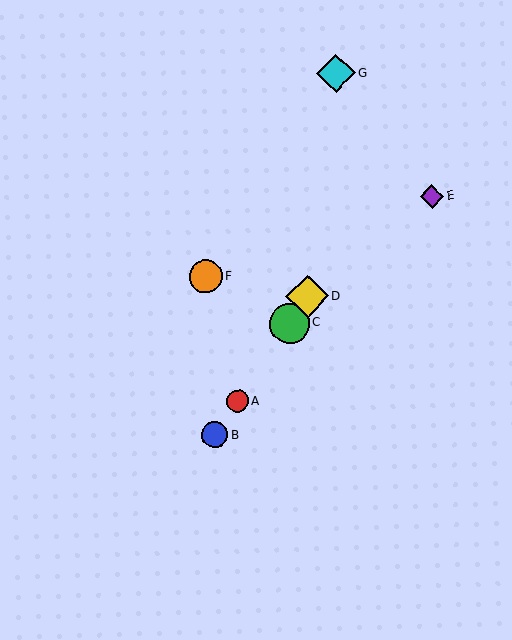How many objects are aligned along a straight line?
4 objects (A, B, C, D) are aligned along a straight line.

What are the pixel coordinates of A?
Object A is at (237, 401).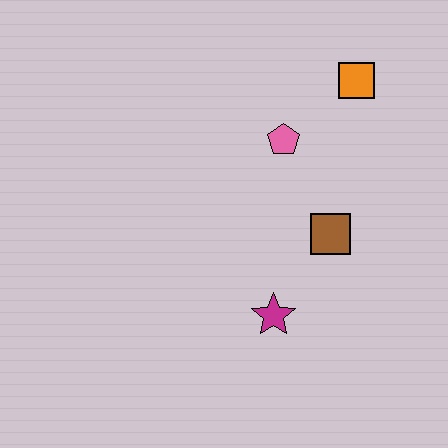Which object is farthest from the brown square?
The orange square is farthest from the brown square.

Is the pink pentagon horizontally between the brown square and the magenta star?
Yes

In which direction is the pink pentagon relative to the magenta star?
The pink pentagon is above the magenta star.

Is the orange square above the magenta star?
Yes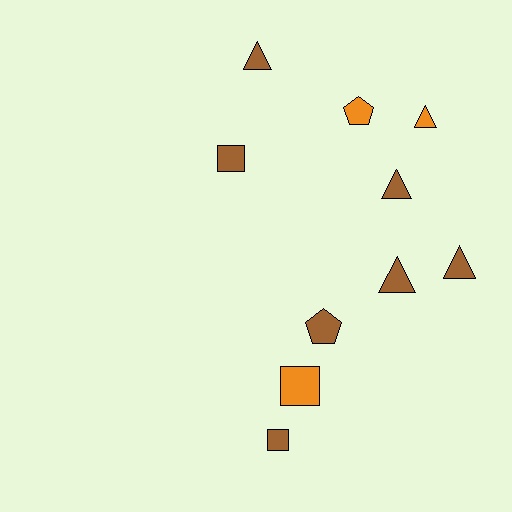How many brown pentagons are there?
There is 1 brown pentagon.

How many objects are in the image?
There are 10 objects.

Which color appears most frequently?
Brown, with 7 objects.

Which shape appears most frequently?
Triangle, with 5 objects.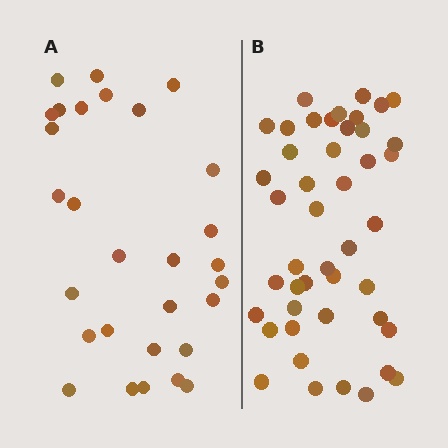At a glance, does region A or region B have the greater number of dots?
Region B (the right region) has more dots.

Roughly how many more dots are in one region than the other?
Region B has approximately 15 more dots than region A.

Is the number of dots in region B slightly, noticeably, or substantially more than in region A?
Region B has substantially more. The ratio is roughly 1.6 to 1.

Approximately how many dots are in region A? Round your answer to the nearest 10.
About 30 dots. (The exact count is 29, which rounds to 30.)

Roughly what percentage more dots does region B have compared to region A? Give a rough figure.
About 55% more.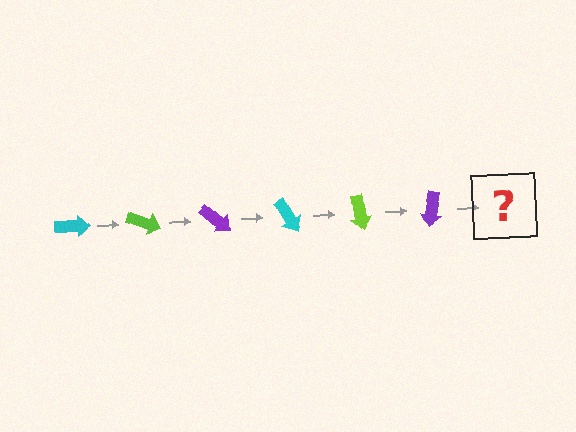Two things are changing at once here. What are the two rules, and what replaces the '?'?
The two rules are that it rotates 20 degrees each step and the color cycles through cyan, lime, and purple. The '?' should be a cyan arrow, rotated 120 degrees from the start.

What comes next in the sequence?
The next element should be a cyan arrow, rotated 120 degrees from the start.